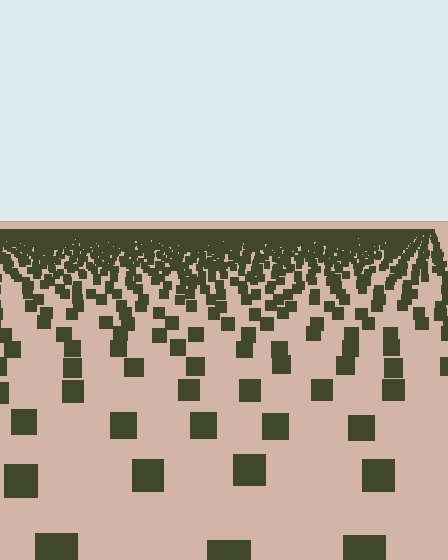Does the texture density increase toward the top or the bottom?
Density increases toward the top.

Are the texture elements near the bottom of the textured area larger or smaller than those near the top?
Larger. Near the bottom, elements are closer to the viewer and appear at a bigger on-screen size.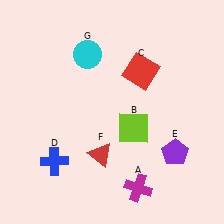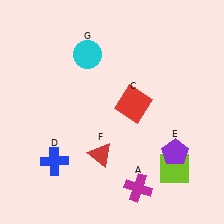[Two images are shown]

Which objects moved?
The objects that moved are: the lime square (B), the red square (C).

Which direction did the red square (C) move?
The red square (C) moved down.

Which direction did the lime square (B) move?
The lime square (B) moved right.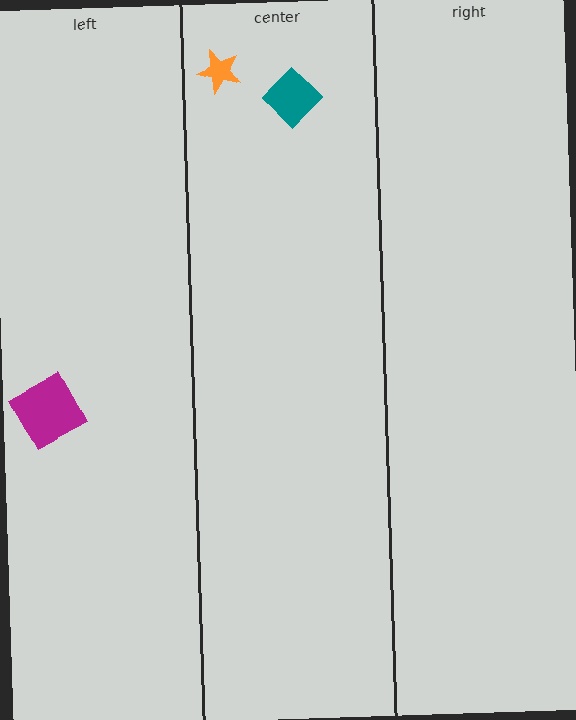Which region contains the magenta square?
The left region.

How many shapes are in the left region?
1.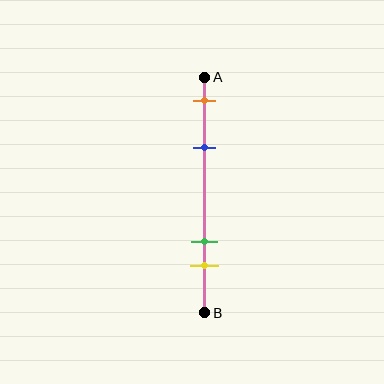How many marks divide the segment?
There are 4 marks dividing the segment.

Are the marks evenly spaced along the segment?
No, the marks are not evenly spaced.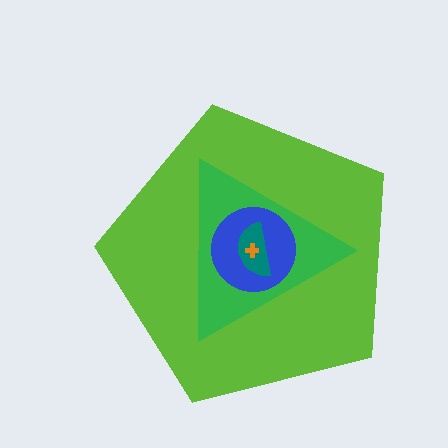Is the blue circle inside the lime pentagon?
Yes.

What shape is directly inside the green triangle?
The blue circle.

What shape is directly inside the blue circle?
The teal semicircle.